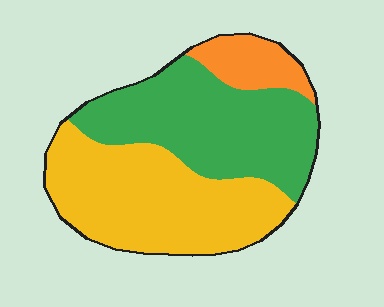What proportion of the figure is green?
Green takes up about two fifths (2/5) of the figure.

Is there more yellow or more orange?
Yellow.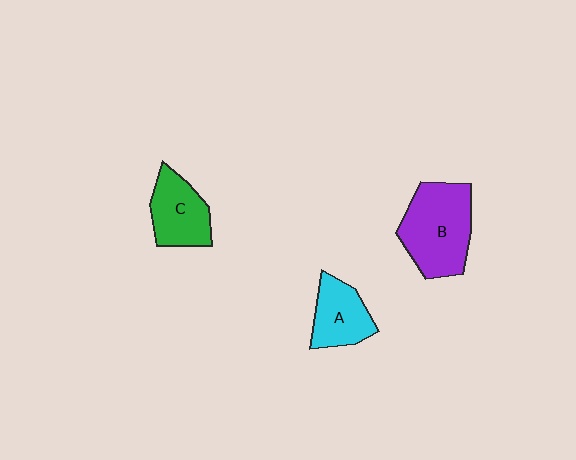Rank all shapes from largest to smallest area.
From largest to smallest: B (purple), C (green), A (cyan).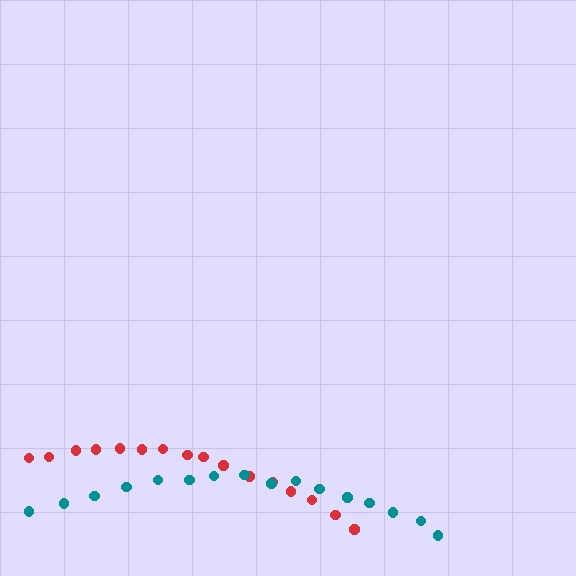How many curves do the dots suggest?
There are 2 distinct paths.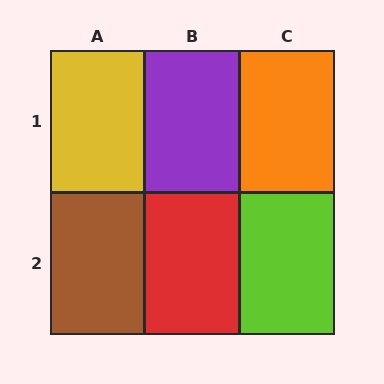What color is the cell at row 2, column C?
Lime.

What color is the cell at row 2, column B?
Red.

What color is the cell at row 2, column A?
Brown.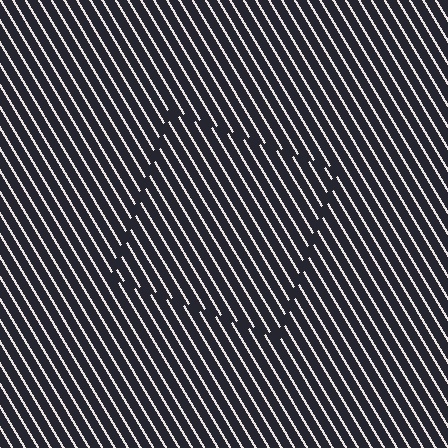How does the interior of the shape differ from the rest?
The interior of the shape contains the same grating, shifted by half a period — the contour is defined by the phase discontinuity where line-ends from the inner and outer gratings abut.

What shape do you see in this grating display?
An illusory square. The interior of the shape contains the same grating, shifted by half a period — the contour is defined by the phase discontinuity where line-ends from the inner and outer gratings abut.